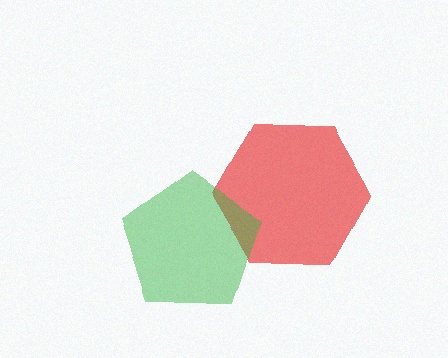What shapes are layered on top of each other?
The layered shapes are: a red hexagon, a green pentagon.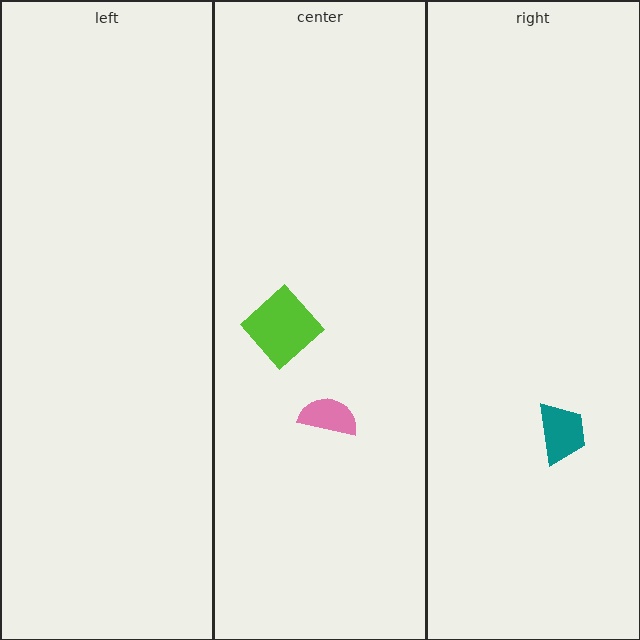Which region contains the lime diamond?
The center region.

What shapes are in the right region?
The teal trapezoid.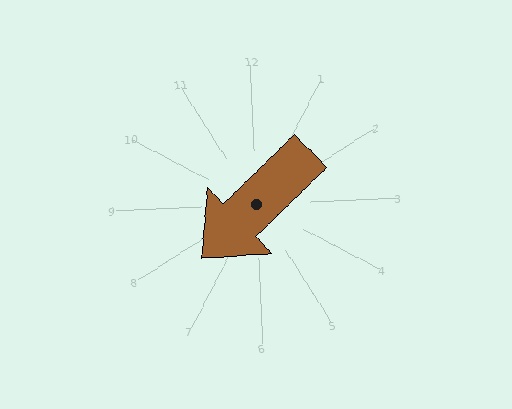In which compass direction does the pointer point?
Southwest.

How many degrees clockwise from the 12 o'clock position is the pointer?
Approximately 228 degrees.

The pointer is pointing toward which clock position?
Roughly 8 o'clock.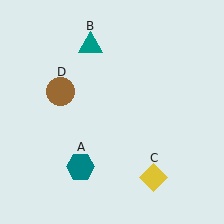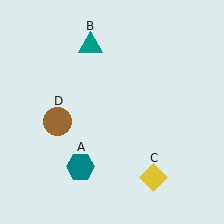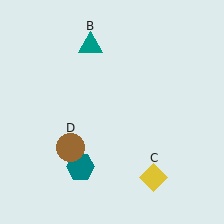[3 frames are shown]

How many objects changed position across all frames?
1 object changed position: brown circle (object D).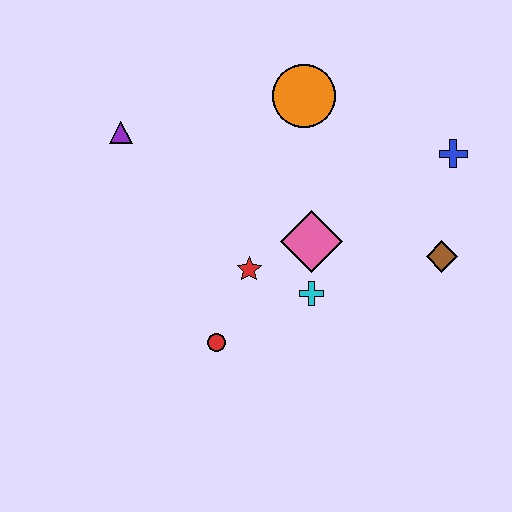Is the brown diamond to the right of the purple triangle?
Yes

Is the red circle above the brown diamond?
No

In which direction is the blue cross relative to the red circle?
The blue cross is to the right of the red circle.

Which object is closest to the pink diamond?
The cyan cross is closest to the pink diamond.